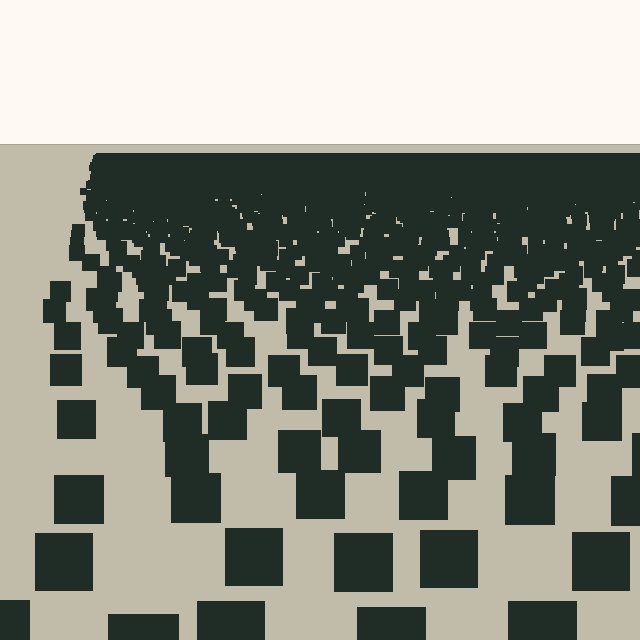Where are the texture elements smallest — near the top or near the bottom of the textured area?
Near the top.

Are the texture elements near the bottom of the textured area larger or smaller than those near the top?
Larger. Near the bottom, elements are closer to the viewer and appear at a bigger on-screen size.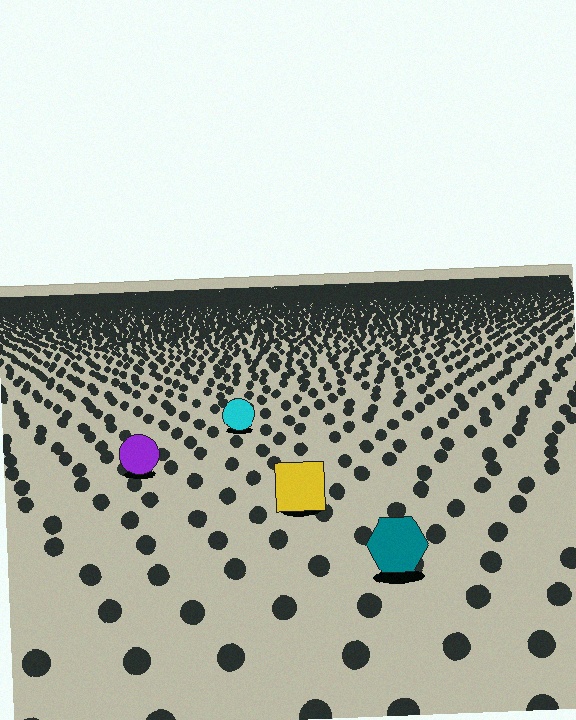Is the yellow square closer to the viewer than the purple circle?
Yes. The yellow square is closer — you can tell from the texture gradient: the ground texture is coarser near it.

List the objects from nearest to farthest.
From nearest to farthest: the teal hexagon, the yellow square, the purple circle, the cyan circle.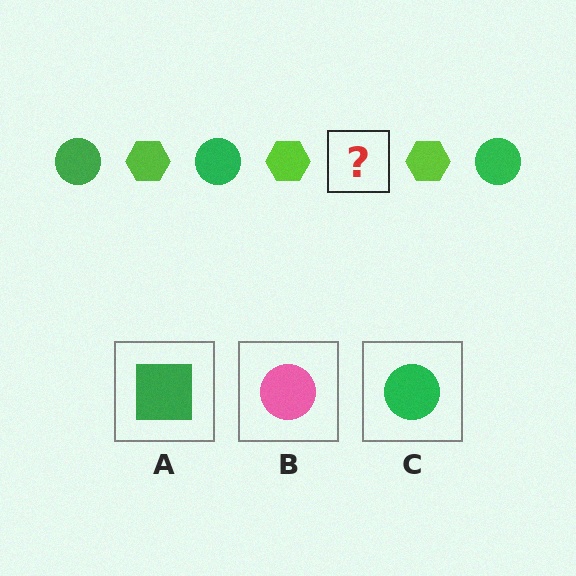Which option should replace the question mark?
Option C.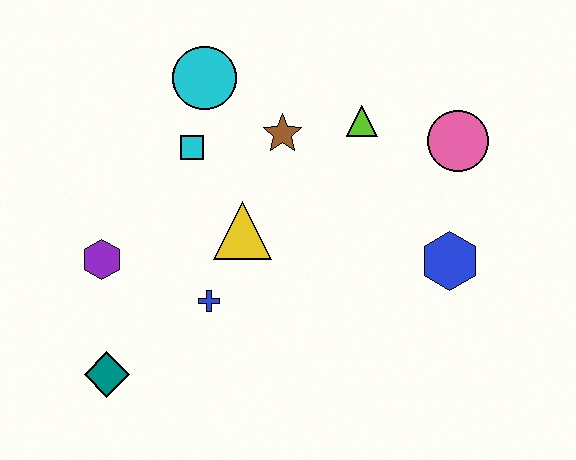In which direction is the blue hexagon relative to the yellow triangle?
The blue hexagon is to the right of the yellow triangle.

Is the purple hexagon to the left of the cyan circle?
Yes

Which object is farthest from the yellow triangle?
The pink circle is farthest from the yellow triangle.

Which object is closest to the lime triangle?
The brown star is closest to the lime triangle.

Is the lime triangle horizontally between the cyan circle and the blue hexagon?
Yes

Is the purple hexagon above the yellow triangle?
No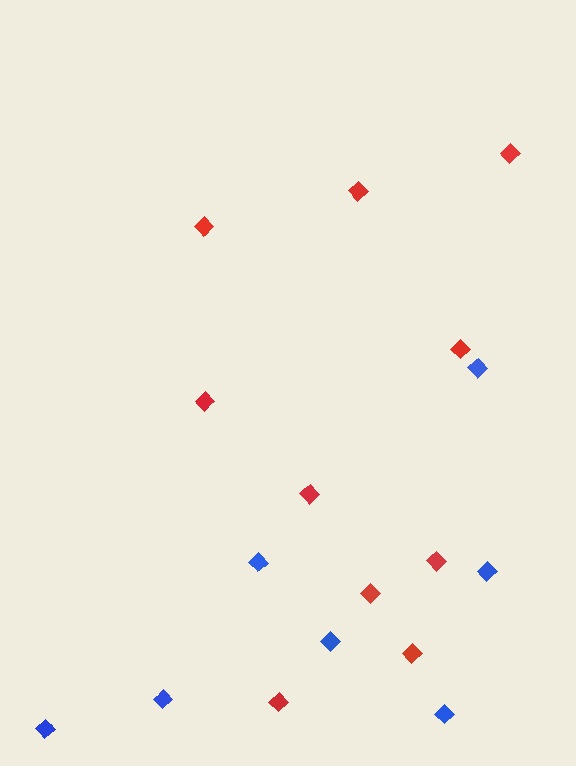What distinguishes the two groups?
There are 2 groups: one group of red diamonds (10) and one group of blue diamonds (7).